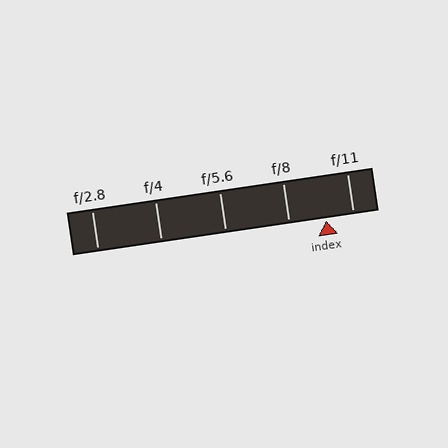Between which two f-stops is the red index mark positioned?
The index mark is between f/8 and f/11.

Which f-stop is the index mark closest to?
The index mark is closest to f/11.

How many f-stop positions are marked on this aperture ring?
There are 5 f-stop positions marked.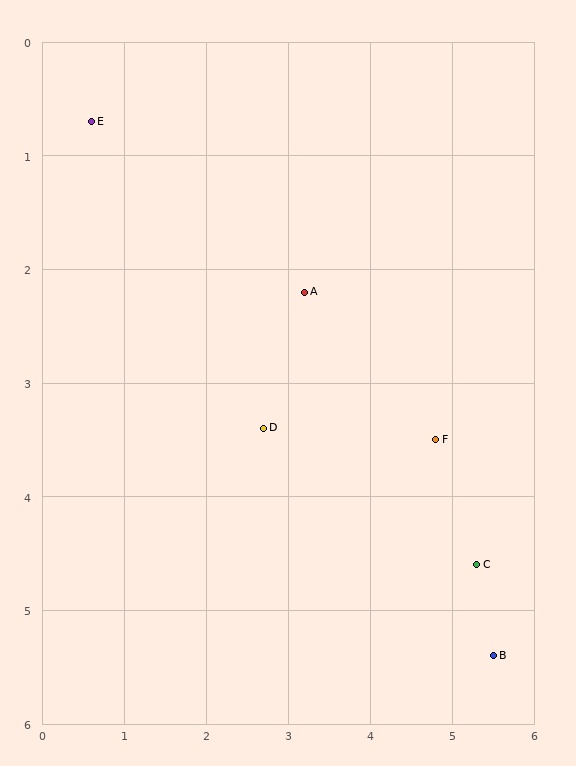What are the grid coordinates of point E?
Point E is at approximately (0.6, 0.7).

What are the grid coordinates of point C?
Point C is at approximately (5.3, 4.6).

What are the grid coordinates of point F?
Point F is at approximately (4.8, 3.5).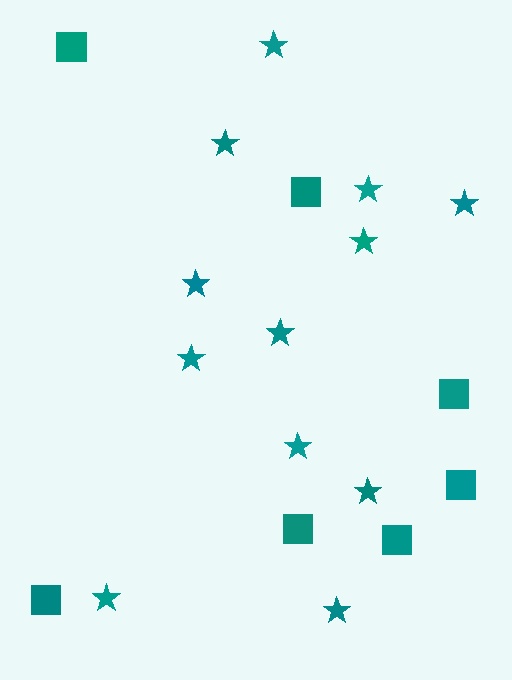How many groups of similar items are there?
There are 2 groups: one group of stars (12) and one group of squares (7).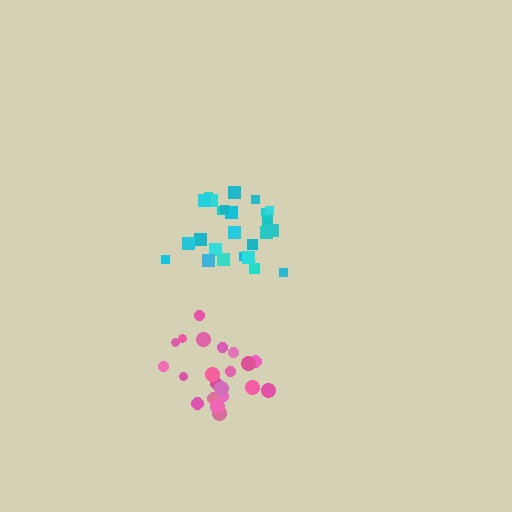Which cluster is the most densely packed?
Pink.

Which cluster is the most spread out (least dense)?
Cyan.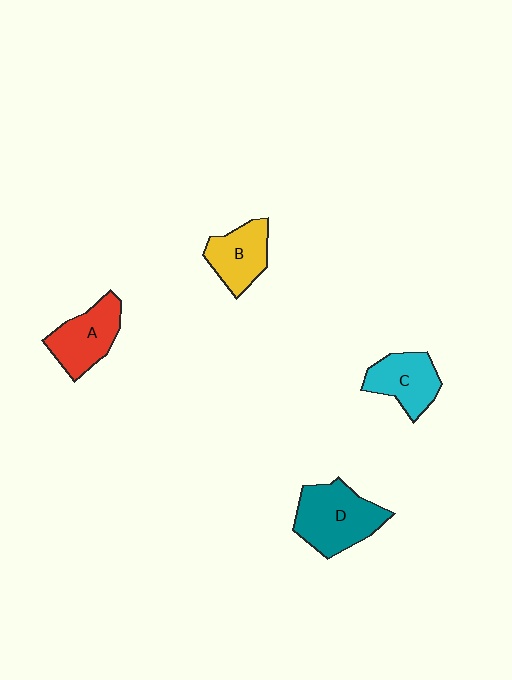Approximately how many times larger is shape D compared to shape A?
Approximately 1.3 times.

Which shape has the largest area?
Shape D (teal).